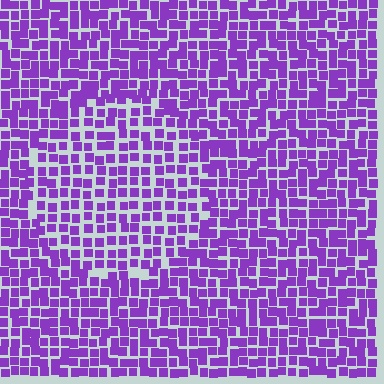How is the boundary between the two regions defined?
The boundary is defined by a change in element density (approximately 1.4x ratio). All elements are the same color, size, and shape.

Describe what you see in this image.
The image contains small purple elements arranged at two different densities. A circle-shaped region is visible where the elements are less densely packed than the surrounding area.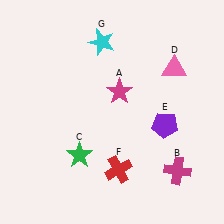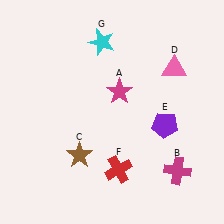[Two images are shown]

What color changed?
The star (C) changed from green in Image 1 to brown in Image 2.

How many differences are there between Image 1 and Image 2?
There is 1 difference between the two images.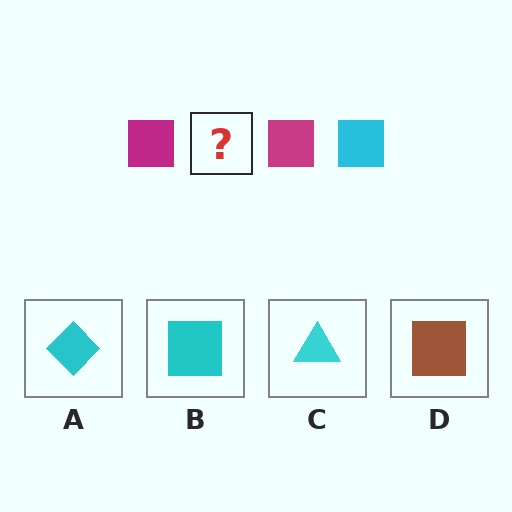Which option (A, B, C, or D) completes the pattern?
B.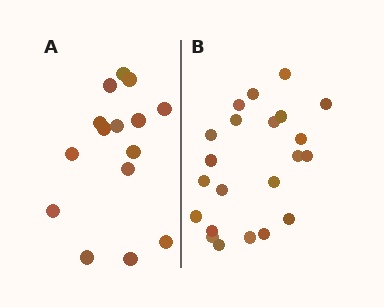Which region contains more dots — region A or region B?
Region B (the right region) has more dots.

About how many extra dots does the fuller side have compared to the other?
Region B has roughly 8 or so more dots than region A.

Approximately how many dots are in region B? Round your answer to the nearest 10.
About 20 dots. (The exact count is 22, which rounds to 20.)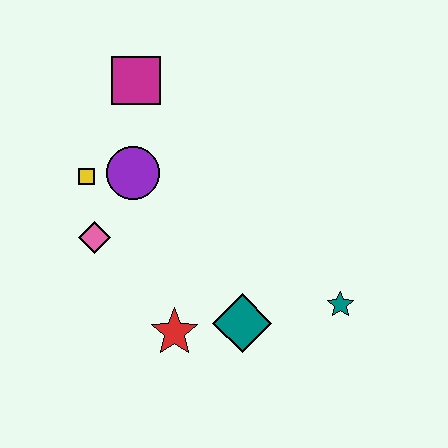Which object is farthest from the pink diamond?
The teal star is farthest from the pink diamond.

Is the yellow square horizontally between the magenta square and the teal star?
No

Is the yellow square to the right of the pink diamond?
No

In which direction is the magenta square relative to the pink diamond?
The magenta square is above the pink diamond.